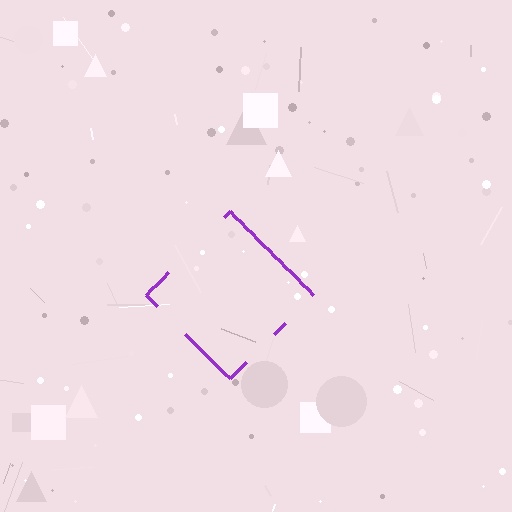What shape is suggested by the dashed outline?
The dashed outline suggests a diamond.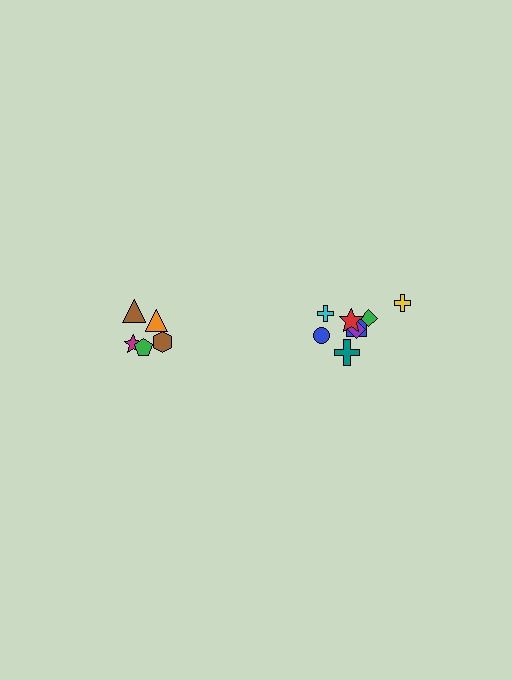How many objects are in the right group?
There are 8 objects.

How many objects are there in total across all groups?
There are 13 objects.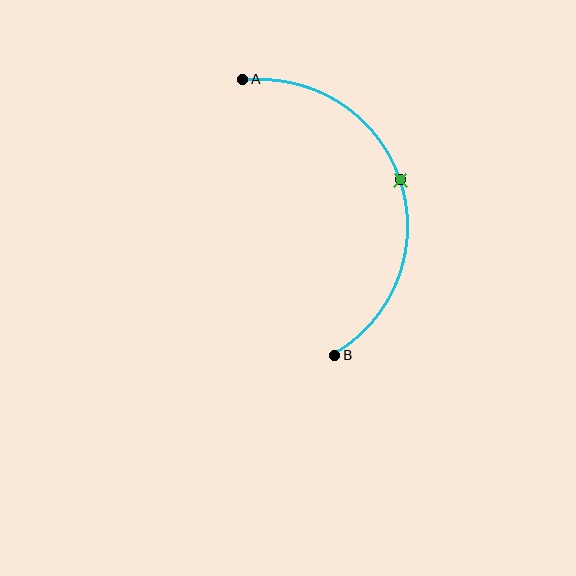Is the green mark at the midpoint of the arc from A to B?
Yes. The green mark lies on the arc at equal arc-length from both A and B — it is the arc midpoint.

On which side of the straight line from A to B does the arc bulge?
The arc bulges to the right of the straight line connecting A and B.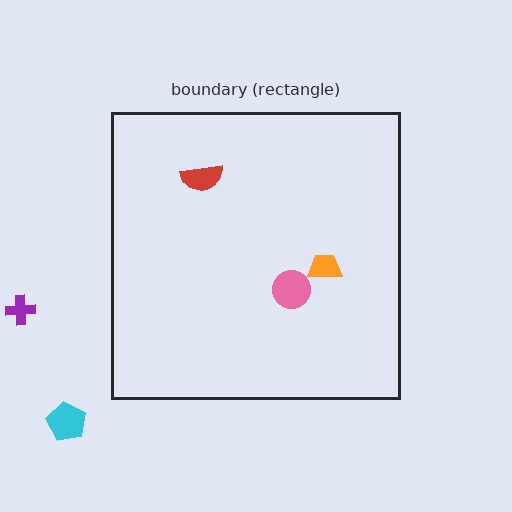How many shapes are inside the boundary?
3 inside, 2 outside.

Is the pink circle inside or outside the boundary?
Inside.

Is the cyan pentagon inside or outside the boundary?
Outside.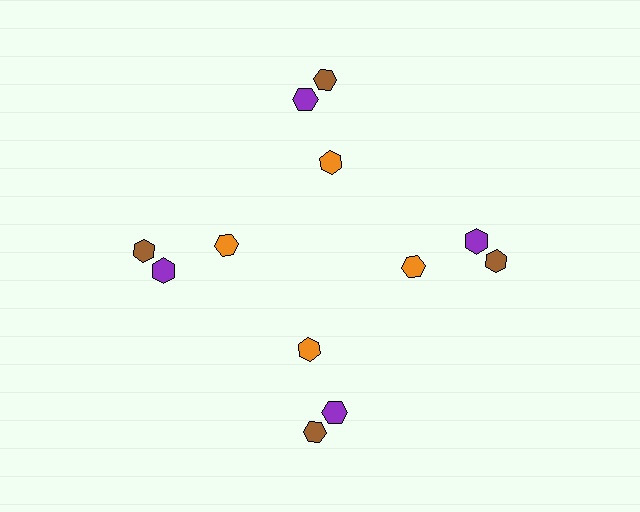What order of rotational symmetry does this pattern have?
This pattern has 4-fold rotational symmetry.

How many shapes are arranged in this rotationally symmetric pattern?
There are 12 shapes, arranged in 4 groups of 3.